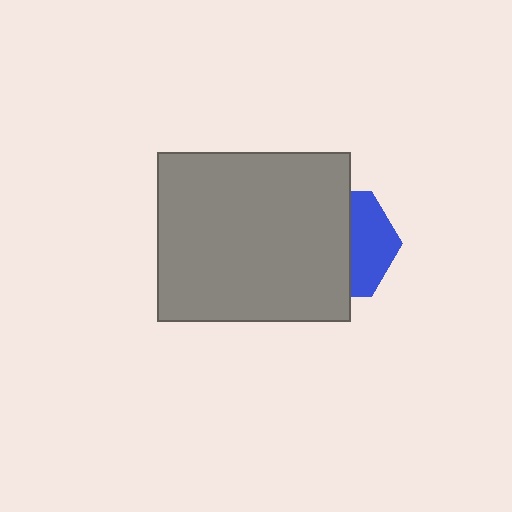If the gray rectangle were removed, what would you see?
You would see the complete blue hexagon.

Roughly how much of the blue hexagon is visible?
A small part of it is visible (roughly 39%).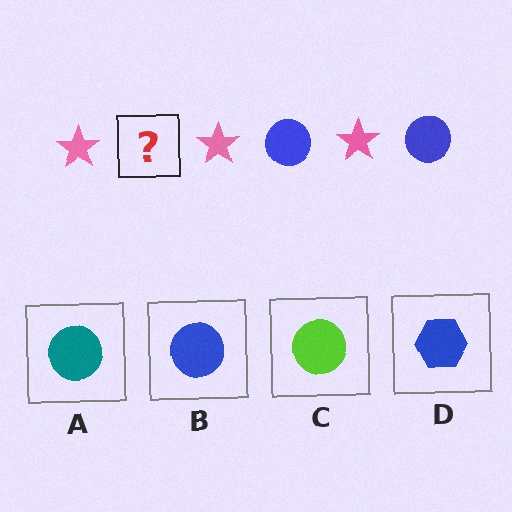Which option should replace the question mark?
Option B.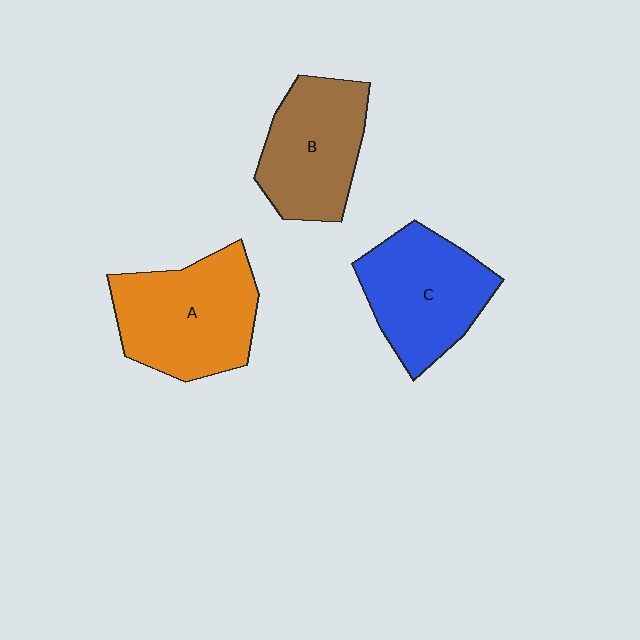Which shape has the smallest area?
Shape B (brown).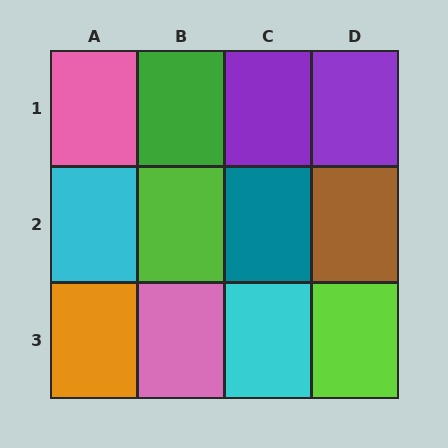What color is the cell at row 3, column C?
Cyan.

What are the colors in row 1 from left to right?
Pink, green, purple, purple.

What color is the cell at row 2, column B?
Lime.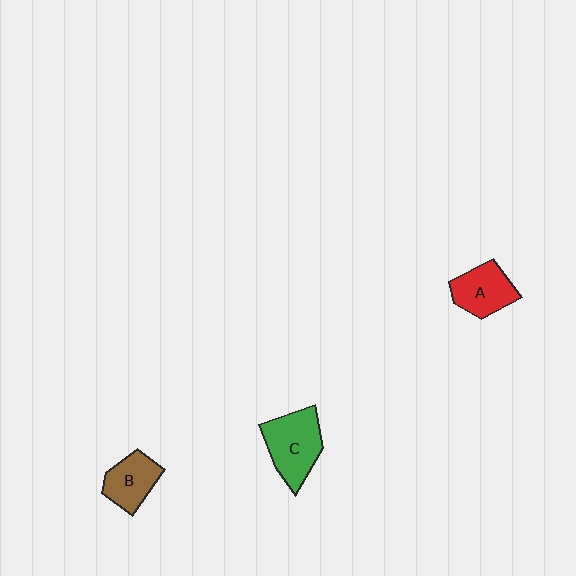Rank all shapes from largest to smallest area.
From largest to smallest: C (green), A (red), B (brown).